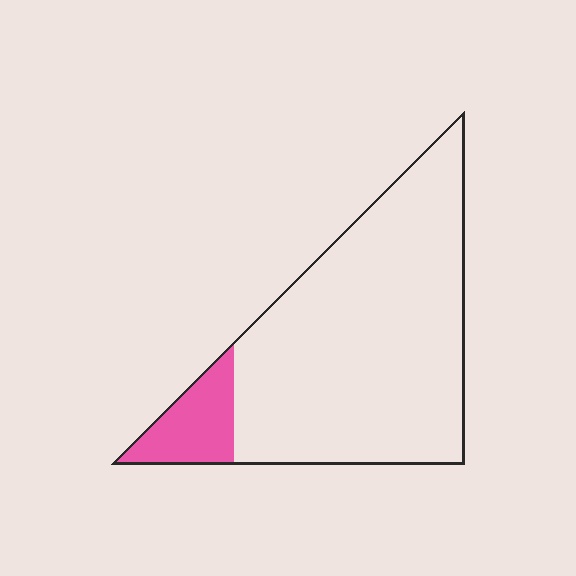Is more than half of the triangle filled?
No.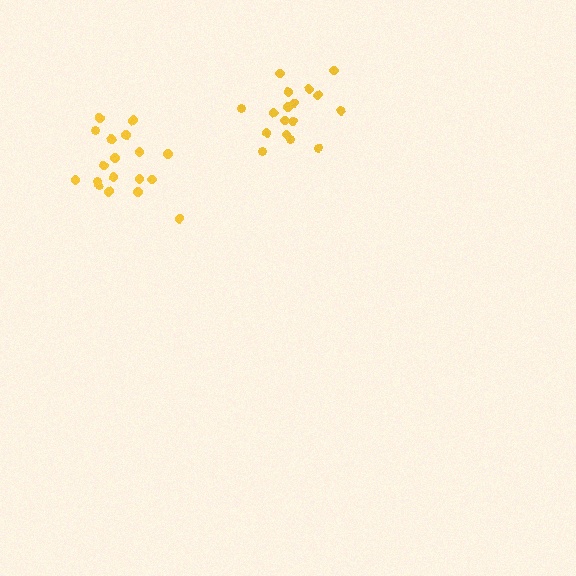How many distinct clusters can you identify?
There are 2 distinct clusters.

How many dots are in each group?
Group 1: 18 dots, Group 2: 17 dots (35 total).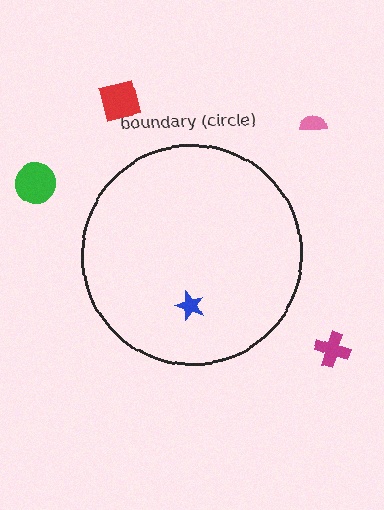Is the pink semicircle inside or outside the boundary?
Outside.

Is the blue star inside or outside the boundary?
Inside.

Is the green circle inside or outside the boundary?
Outside.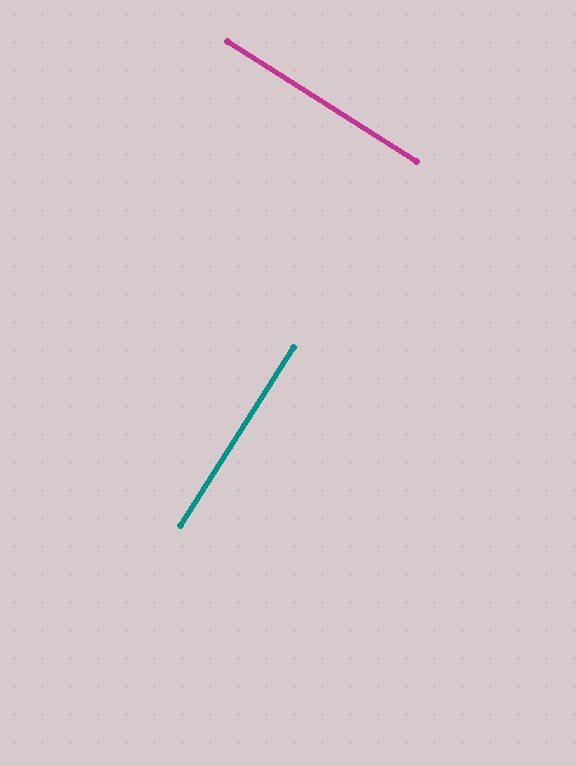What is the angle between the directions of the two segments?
Approximately 90 degrees.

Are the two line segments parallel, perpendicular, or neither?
Perpendicular — they meet at approximately 90°.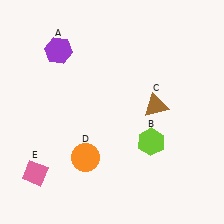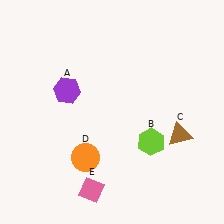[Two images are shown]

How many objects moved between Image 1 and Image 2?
3 objects moved between the two images.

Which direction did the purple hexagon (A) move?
The purple hexagon (A) moved down.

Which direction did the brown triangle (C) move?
The brown triangle (C) moved down.